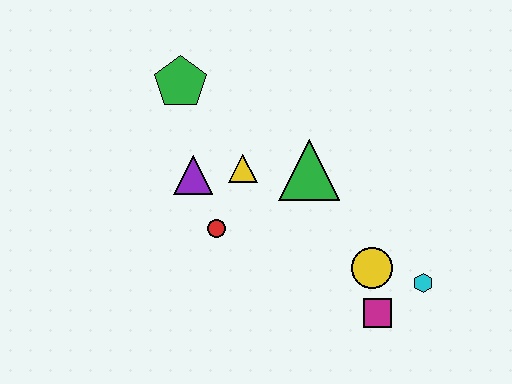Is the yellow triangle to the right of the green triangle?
No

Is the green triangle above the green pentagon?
No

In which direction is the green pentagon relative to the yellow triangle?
The green pentagon is above the yellow triangle.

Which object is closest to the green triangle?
The yellow triangle is closest to the green triangle.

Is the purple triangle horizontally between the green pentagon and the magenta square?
Yes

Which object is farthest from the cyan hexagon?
The green pentagon is farthest from the cyan hexagon.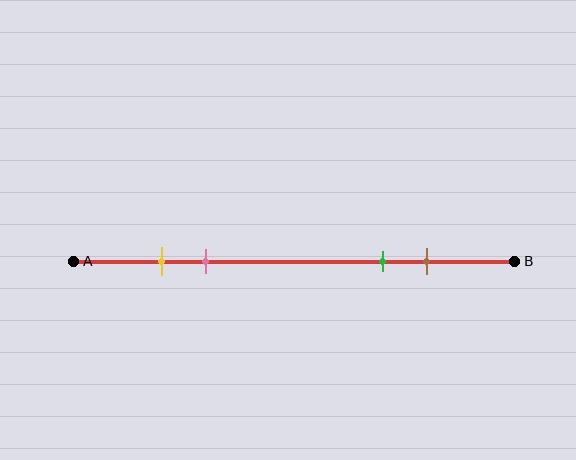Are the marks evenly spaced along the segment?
No, the marks are not evenly spaced.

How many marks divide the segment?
There are 4 marks dividing the segment.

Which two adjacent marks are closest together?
The yellow and pink marks are the closest adjacent pair.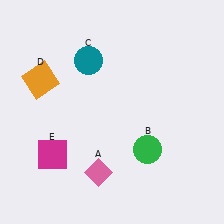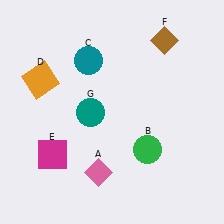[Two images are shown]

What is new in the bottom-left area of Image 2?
A teal circle (G) was added in the bottom-left area of Image 2.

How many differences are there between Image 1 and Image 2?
There are 2 differences between the two images.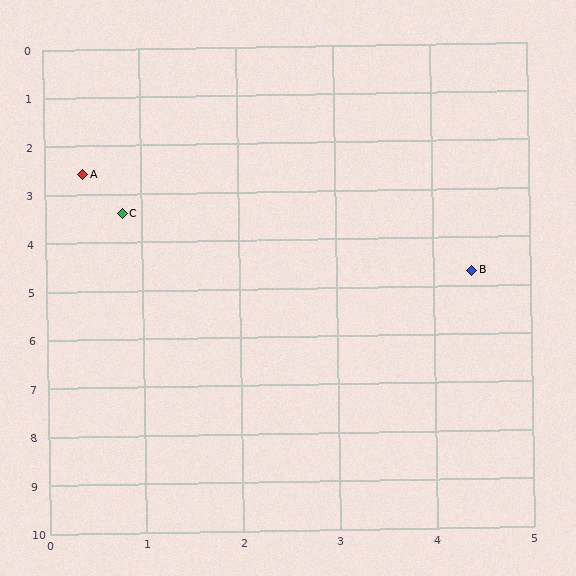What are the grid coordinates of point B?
Point B is at approximately (4.4, 4.7).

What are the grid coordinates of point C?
Point C is at approximately (0.8, 3.4).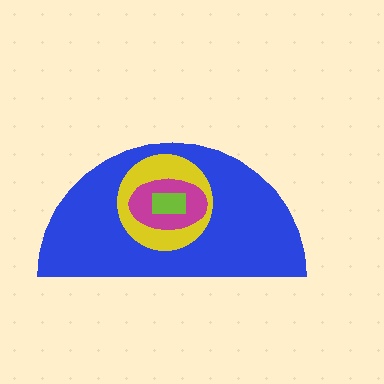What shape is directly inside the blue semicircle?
The yellow circle.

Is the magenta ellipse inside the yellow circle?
Yes.